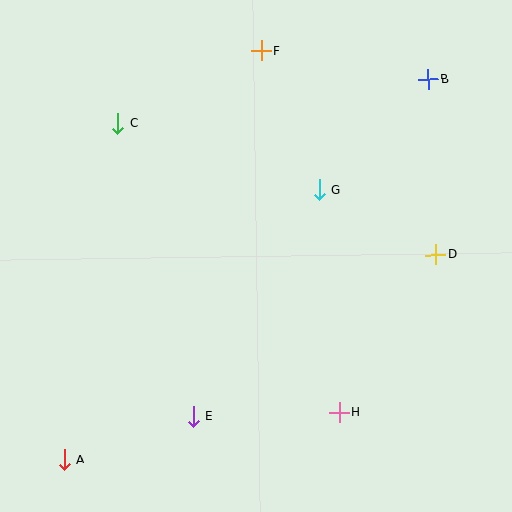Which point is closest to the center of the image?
Point G at (319, 190) is closest to the center.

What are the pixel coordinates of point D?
Point D is at (436, 254).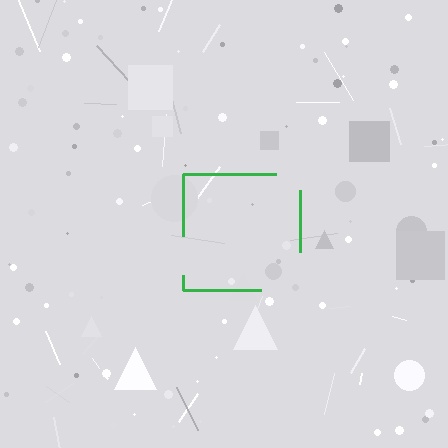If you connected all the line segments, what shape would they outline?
They would outline a square.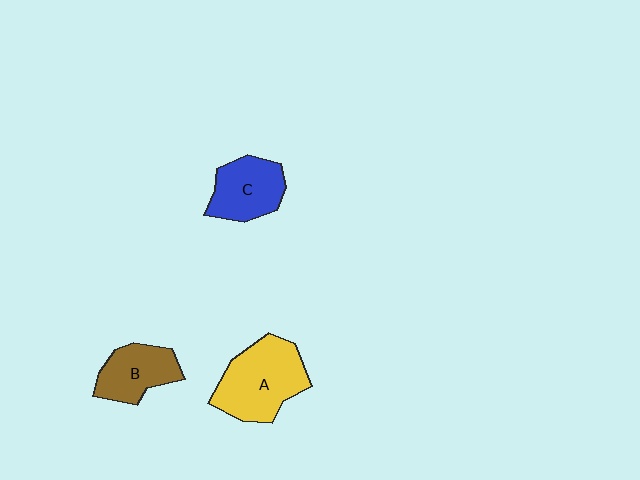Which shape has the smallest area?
Shape B (brown).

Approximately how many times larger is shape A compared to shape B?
Approximately 1.5 times.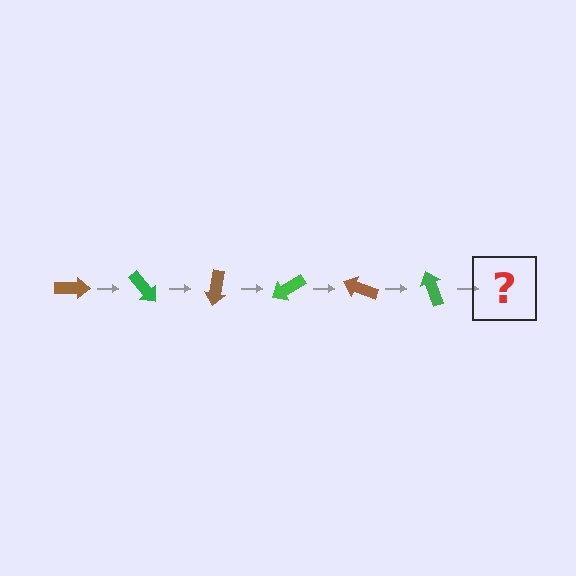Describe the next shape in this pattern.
It should be a brown arrow, rotated 300 degrees from the start.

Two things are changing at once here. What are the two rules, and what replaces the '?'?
The two rules are that it rotates 50 degrees each step and the color cycles through brown and green. The '?' should be a brown arrow, rotated 300 degrees from the start.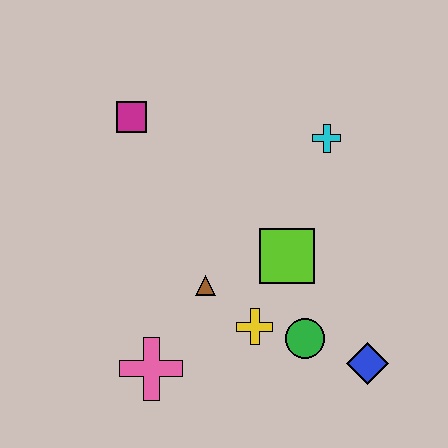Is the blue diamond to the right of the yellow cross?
Yes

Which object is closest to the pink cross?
The brown triangle is closest to the pink cross.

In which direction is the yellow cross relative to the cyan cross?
The yellow cross is below the cyan cross.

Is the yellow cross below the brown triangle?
Yes